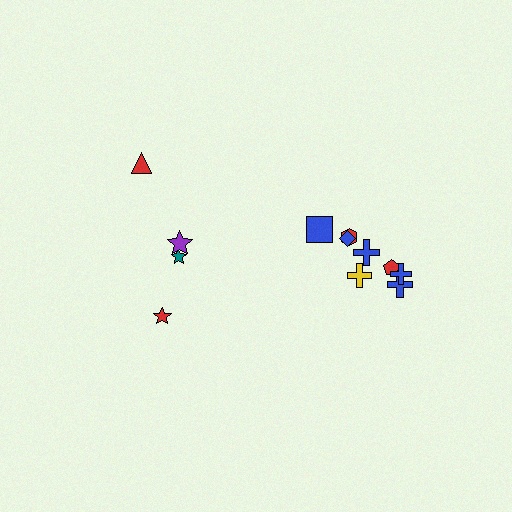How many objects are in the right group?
There are 8 objects.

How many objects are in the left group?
There are 4 objects.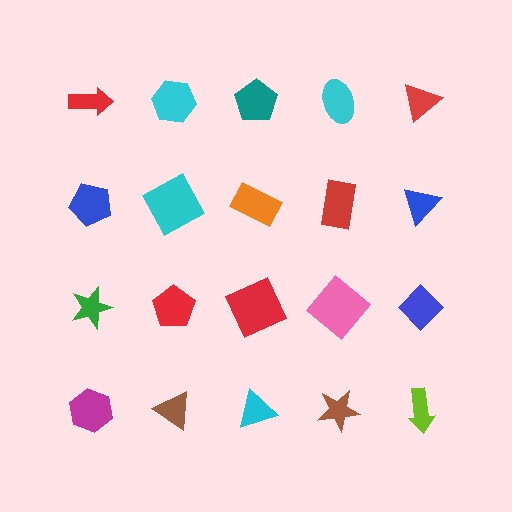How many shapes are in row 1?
5 shapes.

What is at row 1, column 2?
A cyan hexagon.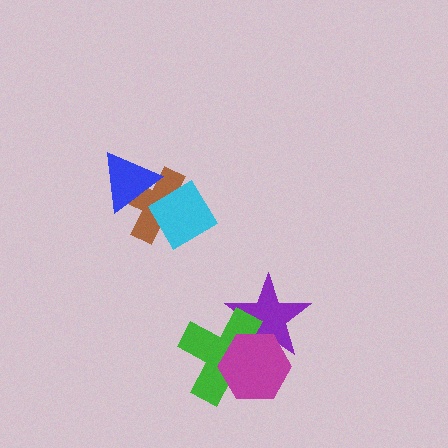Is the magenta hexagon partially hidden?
No, no other shape covers it.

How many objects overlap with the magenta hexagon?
2 objects overlap with the magenta hexagon.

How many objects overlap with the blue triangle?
1 object overlaps with the blue triangle.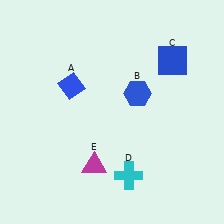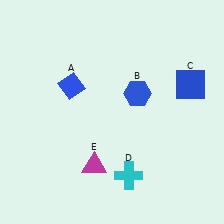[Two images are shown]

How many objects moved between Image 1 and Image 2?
1 object moved between the two images.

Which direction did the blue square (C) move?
The blue square (C) moved down.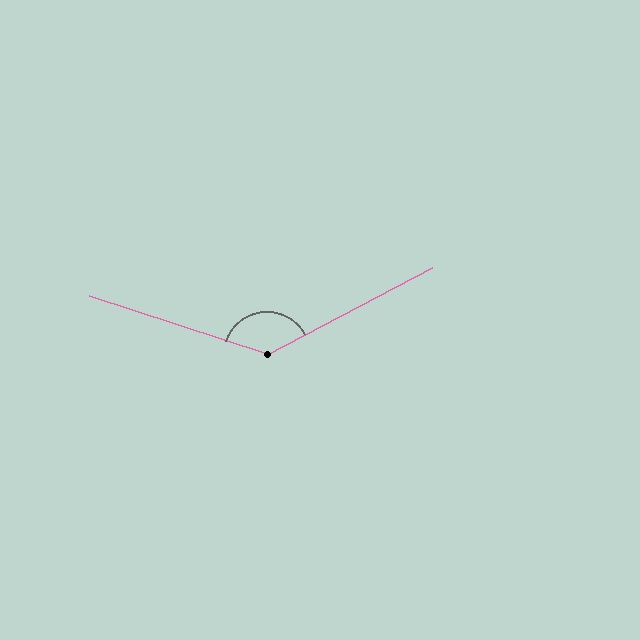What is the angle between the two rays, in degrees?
Approximately 135 degrees.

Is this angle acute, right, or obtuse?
It is obtuse.